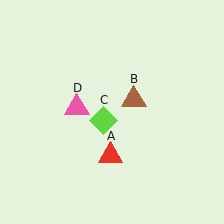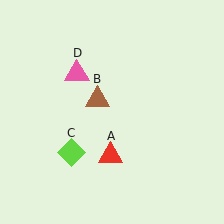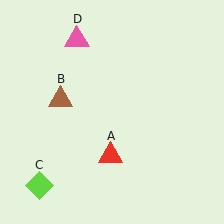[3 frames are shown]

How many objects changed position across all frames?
3 objects changed position: brown triangle (object B), lime diamond (object C), pink triangle (object D).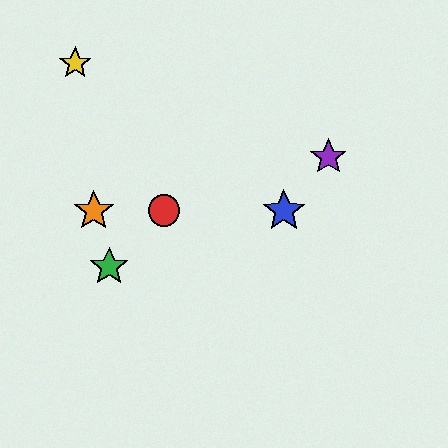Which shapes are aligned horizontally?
The red circle, the blue star, the orange star are aligned horizontally.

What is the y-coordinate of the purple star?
The purple star is at y≈157.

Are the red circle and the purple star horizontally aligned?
No, the red circle is at y≈211 and the purple star is at y≈157.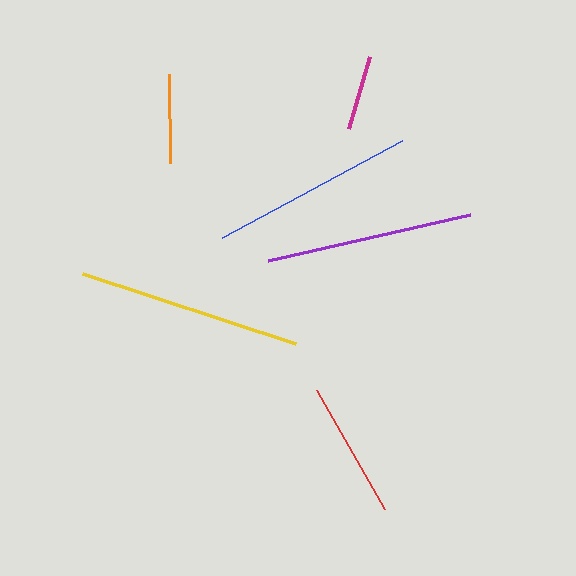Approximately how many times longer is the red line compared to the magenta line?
The red line is approximately 1.8 times the length of the magenta line.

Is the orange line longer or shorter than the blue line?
The blue line is longer than the orange line.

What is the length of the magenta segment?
The magenta segment is approximately 75 pixels long.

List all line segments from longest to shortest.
From longest to shortest: yellow, purple, blue, red, orange, magenta.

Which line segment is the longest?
The yellow line is the longest at approximately 223 pixels.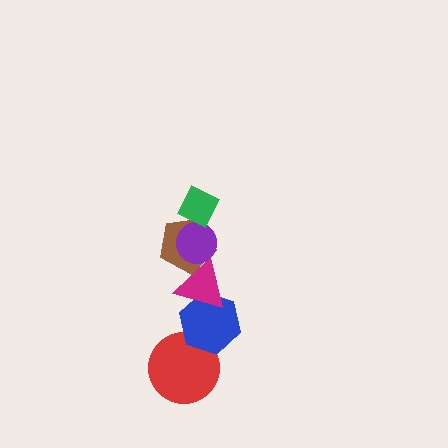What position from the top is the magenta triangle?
The magenta triangle is 4th from the top.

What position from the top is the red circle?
The red circle is 6th from the top.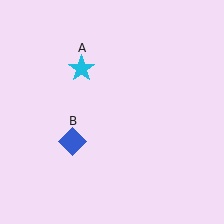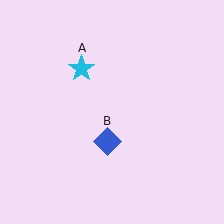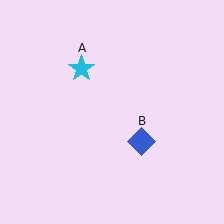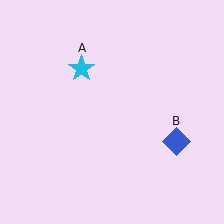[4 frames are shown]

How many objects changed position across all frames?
1 object changed position: blue diamond (object B).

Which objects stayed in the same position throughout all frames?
Cyan star (object A) remained stationary.